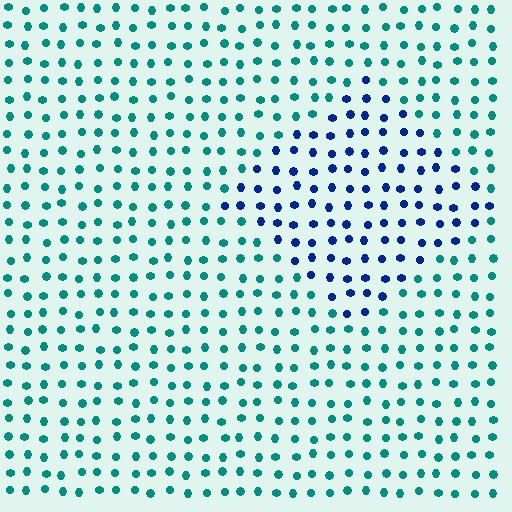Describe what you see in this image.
The image is filled with small teal elements in a uniform arrangement. A diamond-shaped region is visible where the elements are tinted to a slightly different hue, forming a subtle color boundary.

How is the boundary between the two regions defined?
The boundary is defined purely by a slight shift in hue (about 52 degrees). Spacing, size, and orientation are identical on both sides.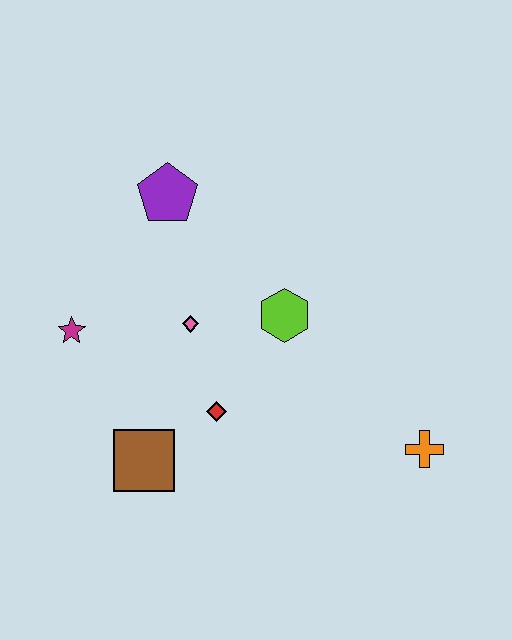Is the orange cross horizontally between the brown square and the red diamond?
No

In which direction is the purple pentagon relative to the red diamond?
The purple pentagon is above the red diamond.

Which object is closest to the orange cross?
The lime hexagon is closest to the orange cross.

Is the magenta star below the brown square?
No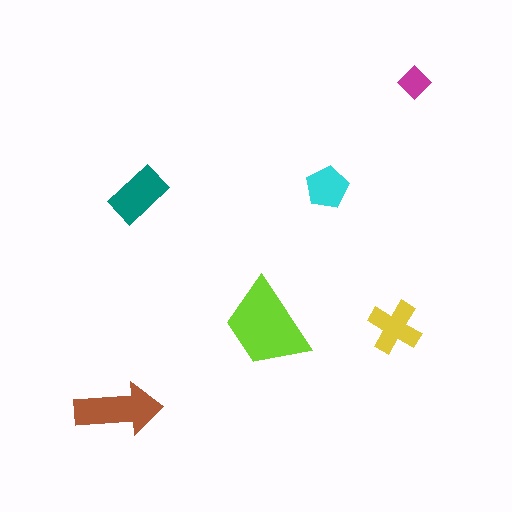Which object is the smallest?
The magenta diamond.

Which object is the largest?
The lime trapezoid.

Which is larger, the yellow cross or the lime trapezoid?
The lime trapezoid.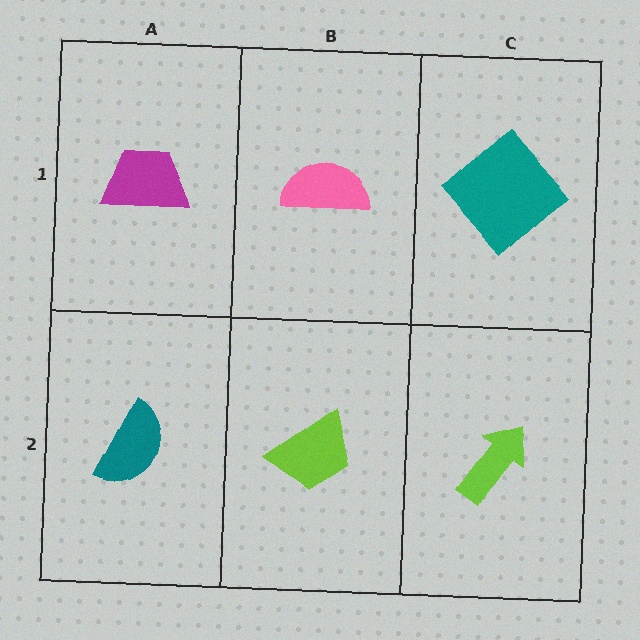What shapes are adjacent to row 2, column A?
A magenta trapezoid (row 1, column A), a lime trapezoid (row 2, column B).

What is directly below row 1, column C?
A lime arrow.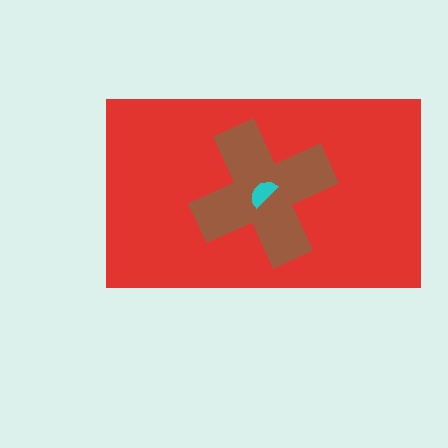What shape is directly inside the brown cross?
The cyan semicircle.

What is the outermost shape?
The red rectangle.